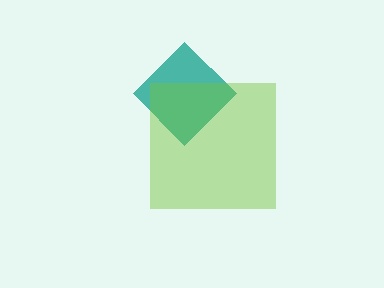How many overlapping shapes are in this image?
There are 2 overlapping shapes in the image.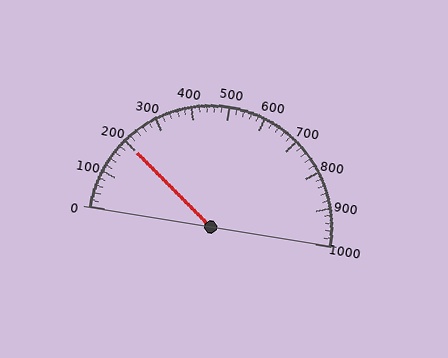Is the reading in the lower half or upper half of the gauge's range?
The reading is in the lower half of the range (0 to 1000).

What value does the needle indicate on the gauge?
The needle indicates approximately 200.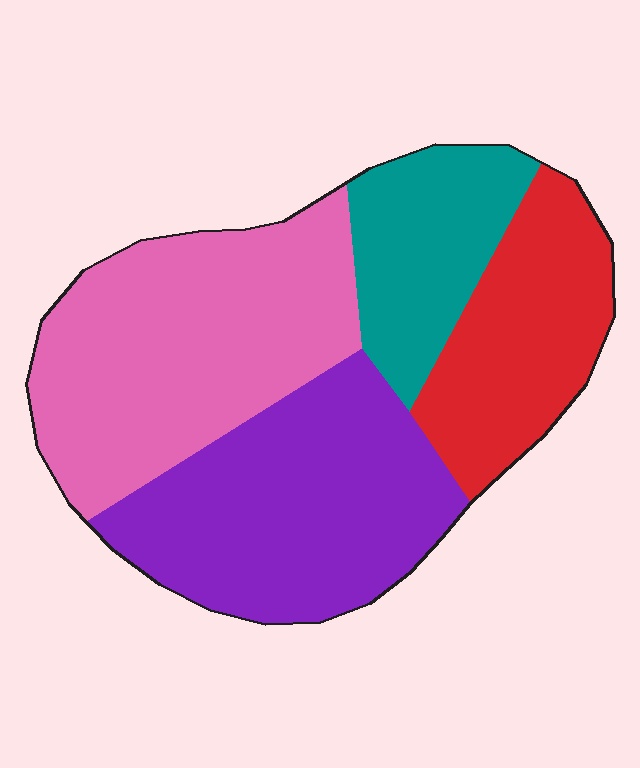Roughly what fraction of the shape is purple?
Purple takes up about one third (1/3) of the shape.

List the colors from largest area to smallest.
From largest to smallest: pink, purple, red, teal.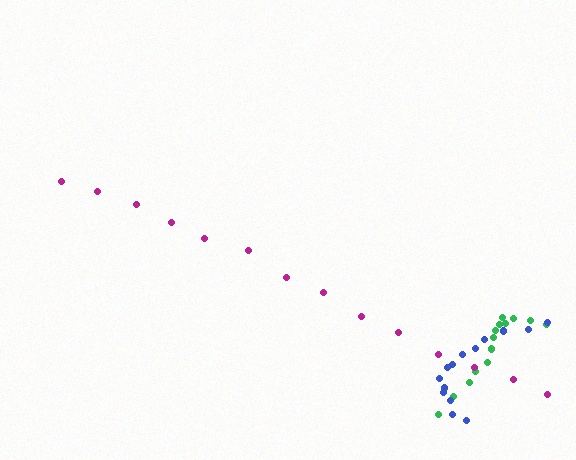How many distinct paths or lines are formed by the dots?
There are 3 distinct paths.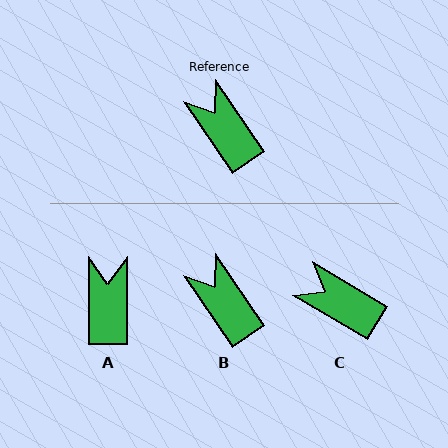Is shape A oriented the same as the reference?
No, it is off by about 34 degrees.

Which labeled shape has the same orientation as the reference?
B.